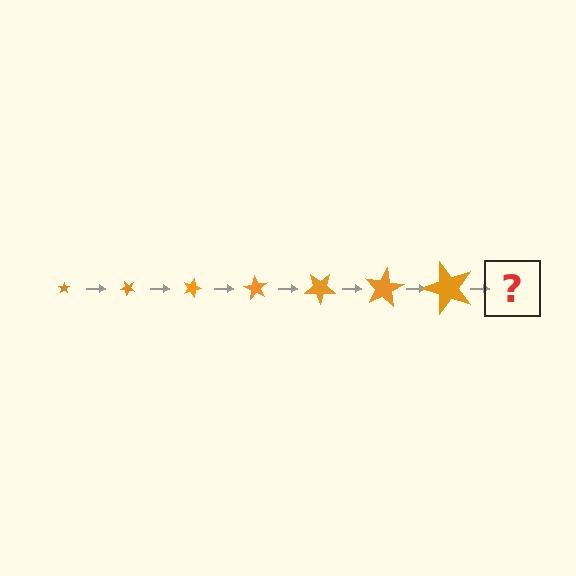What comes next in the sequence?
The next element should be a star, larger than the previous one and rotated 315 degrees from the start.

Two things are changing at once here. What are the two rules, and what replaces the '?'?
The two rules are that the star grows larger each step and it rotates 45 degrees each step. The '?' should be a star, larger than the previous one and rotated 315 degrees from the start.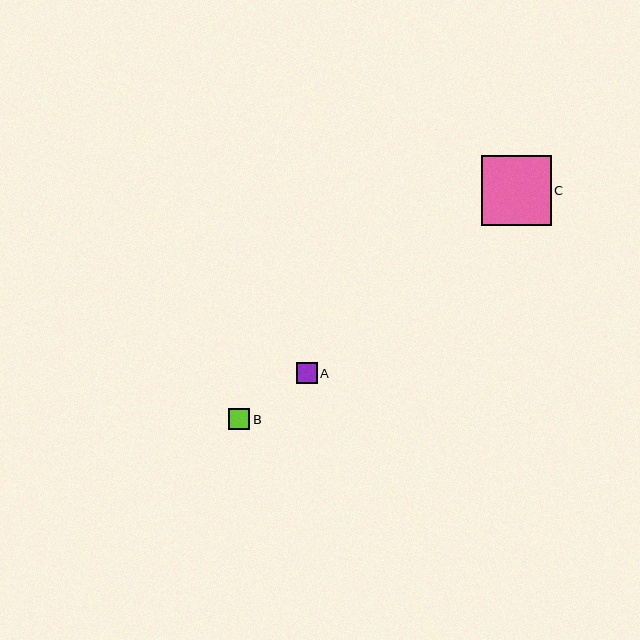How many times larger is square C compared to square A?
Square C is approximately 3.3 times the size of square A.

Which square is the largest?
Square C is the largest with a size of approximately 70 pixels.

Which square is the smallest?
Square A is the smallest with a size of approximately 21 pixels.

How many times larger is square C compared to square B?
Square C is approximately 3.3 times the size of square B.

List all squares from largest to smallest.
From largest to smallest: C, B, A.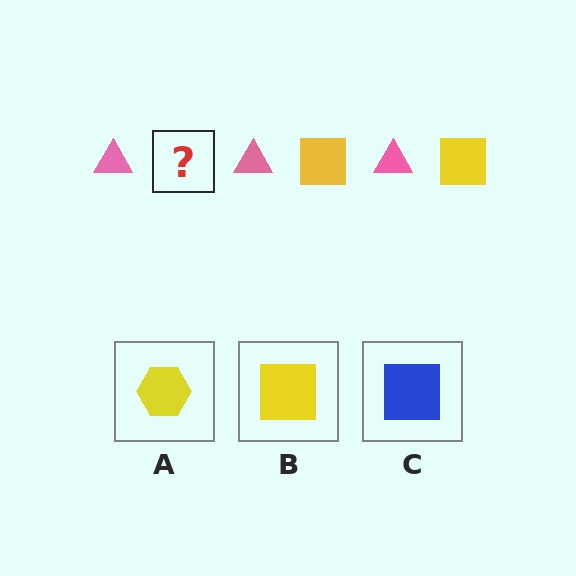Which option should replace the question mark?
Option B.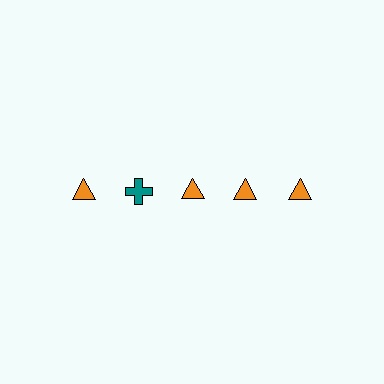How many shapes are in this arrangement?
There are 5 shapes arranged in a grid pattern.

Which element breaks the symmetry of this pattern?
The teal cross in the top row, second from left column breaks the symmetry. All other shapes are orange triangles.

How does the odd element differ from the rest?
It differs in both color (teal instead of orange) and shape (cross instead of triangle).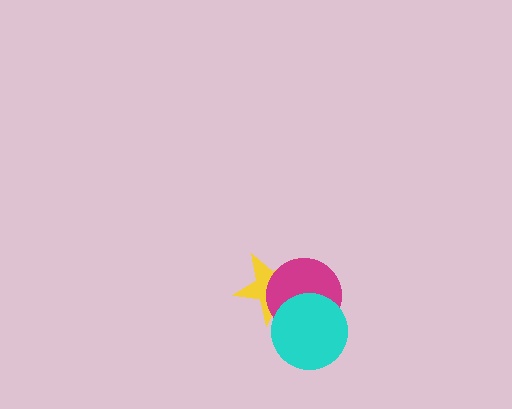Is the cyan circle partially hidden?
No, no other shape covers it.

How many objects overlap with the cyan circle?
2 objects overlap with the cyan circle.